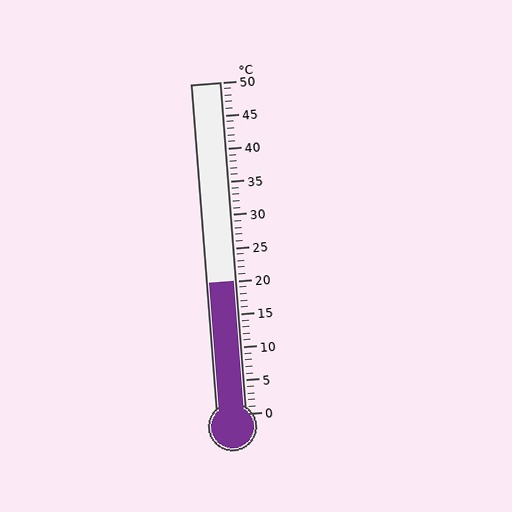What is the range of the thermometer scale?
The thermometer scale ranges from 0°C to 50°C.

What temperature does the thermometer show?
The thermometer shows approximately 20°C.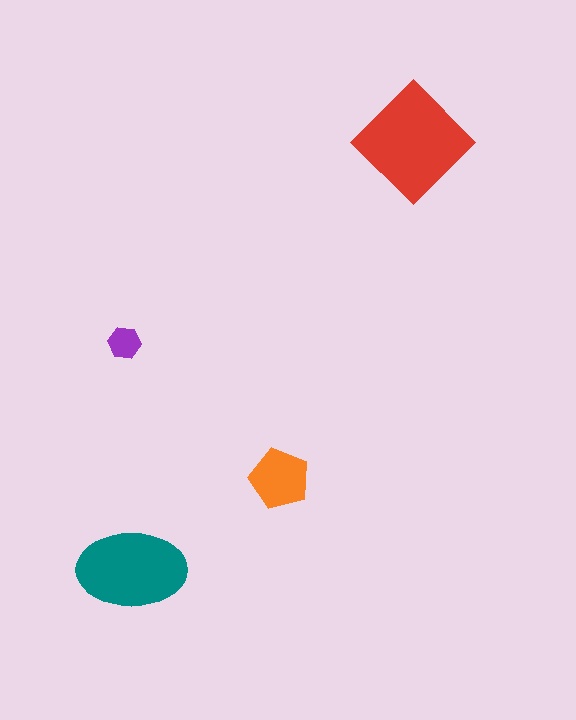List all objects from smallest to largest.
The purple hexagon, the orange pentagon, the teal ellipse, the red diamond.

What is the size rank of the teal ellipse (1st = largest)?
2nd.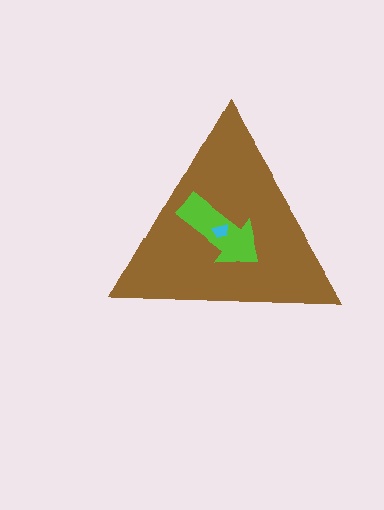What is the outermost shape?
The brown triangle.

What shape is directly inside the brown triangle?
The lime arrow.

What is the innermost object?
The cyan trapezoid.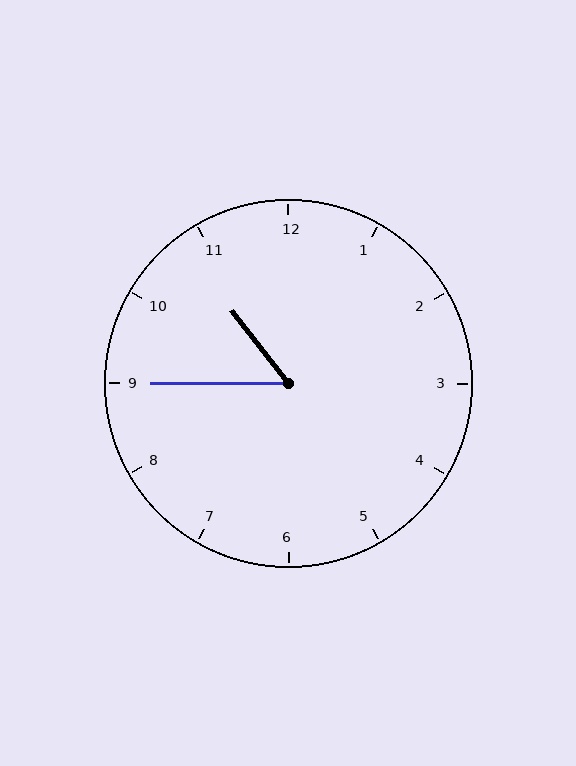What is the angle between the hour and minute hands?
Approximately 52 degrees.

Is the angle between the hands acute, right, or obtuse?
It is acute.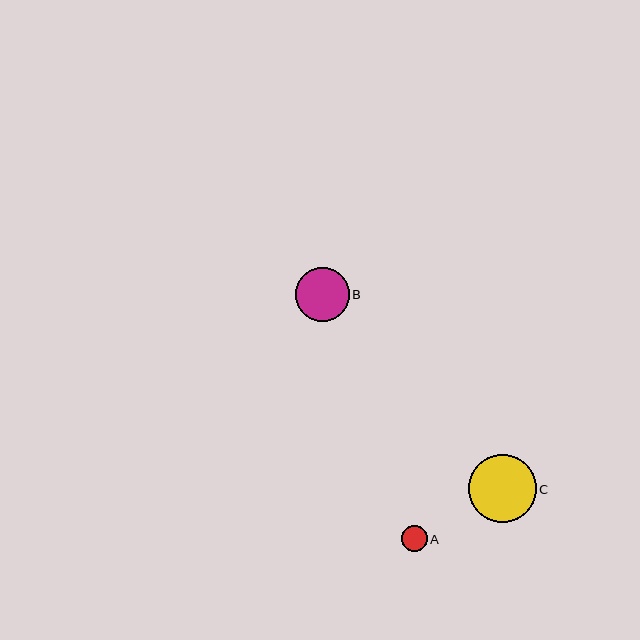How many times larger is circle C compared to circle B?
Circle C is approximately 1.3 times the size of circle B.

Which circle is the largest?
Circle C is the largest with a size of approximately 67 pixels.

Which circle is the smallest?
Circle A is the smallest with a size of approximately 26 pixels.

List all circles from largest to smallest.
From largest to smallest: C, B, A.